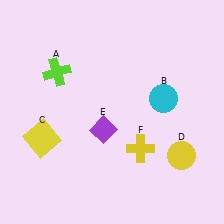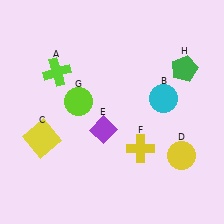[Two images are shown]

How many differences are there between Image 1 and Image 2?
There are 2 differences between the two images.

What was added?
A lime circle (G), a green pentagon (H) were added in Image 2.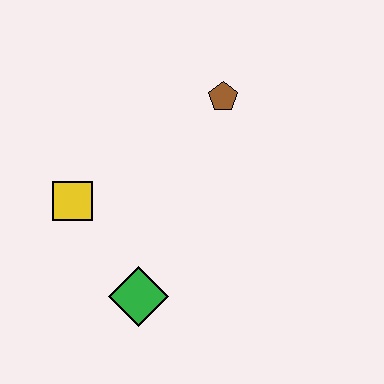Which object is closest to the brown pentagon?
The yellow square is closest to the brown pentagon.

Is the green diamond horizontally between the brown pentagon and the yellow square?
Yes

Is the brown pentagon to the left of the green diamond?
No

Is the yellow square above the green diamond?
Yes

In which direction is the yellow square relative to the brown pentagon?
The yellow square is to the left of the brown pentagon.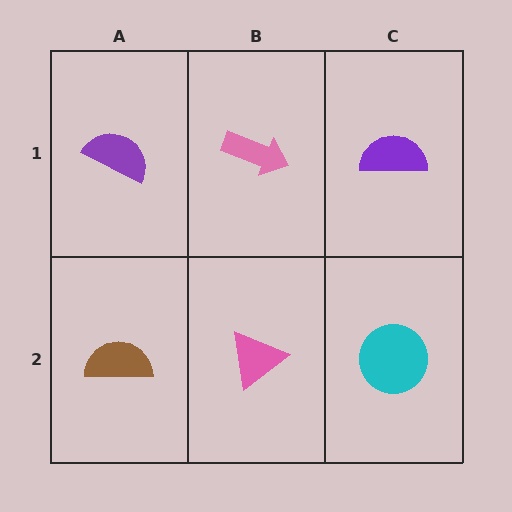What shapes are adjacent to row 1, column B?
A pink triangle (row 2, column B), a purple semicircle (row 1, column A), a purple semicircle (row 1, column C).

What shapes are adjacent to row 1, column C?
A cyan circle (row 2, column C), a pink arrow (row 1, column B).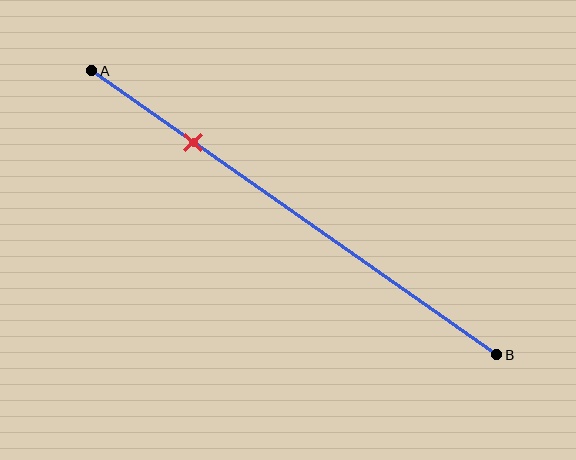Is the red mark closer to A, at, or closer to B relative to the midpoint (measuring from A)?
The red mark is closer to point A than the midpoint of segment AB.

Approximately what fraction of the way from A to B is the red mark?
The red mark is approximately 25% of the way from A to B.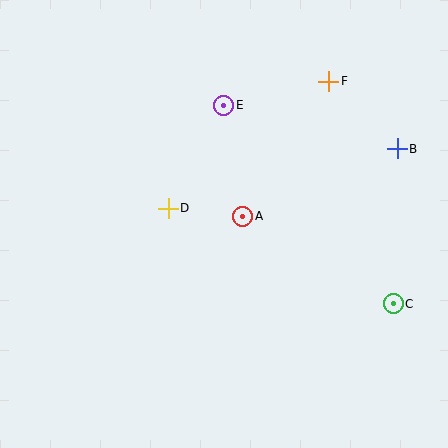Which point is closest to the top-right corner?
Point F is closest to the top-right corner.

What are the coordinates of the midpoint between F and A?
The midpoint between F and A is at (286, 149).